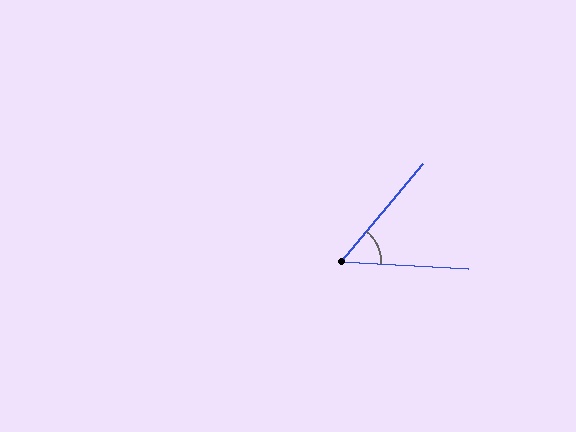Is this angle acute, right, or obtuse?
It is acute.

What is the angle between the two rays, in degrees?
Approximately 53 degrees.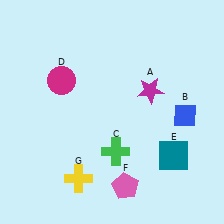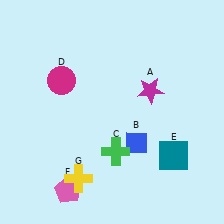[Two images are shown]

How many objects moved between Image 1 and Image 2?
2 objects moved between the two images.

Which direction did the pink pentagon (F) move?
The pink pentagon (F) moved left.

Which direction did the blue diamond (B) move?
The blue diamond (B) moved left.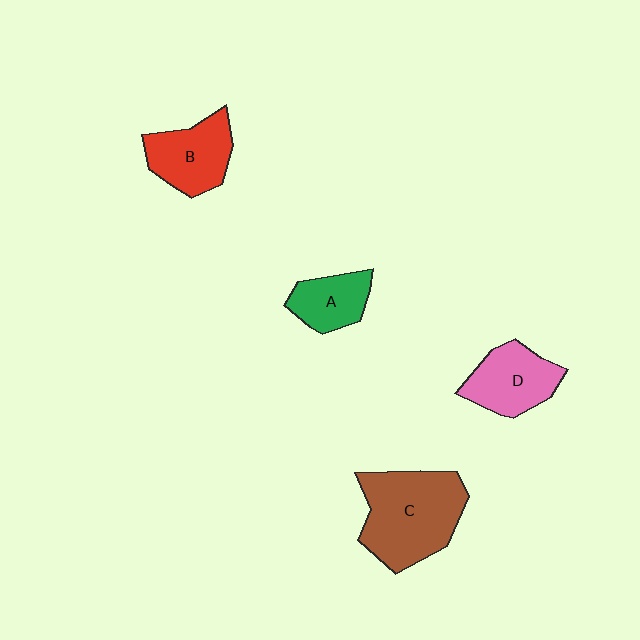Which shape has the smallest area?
Shape A (green).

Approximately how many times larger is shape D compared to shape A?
Approximately 1.3 times.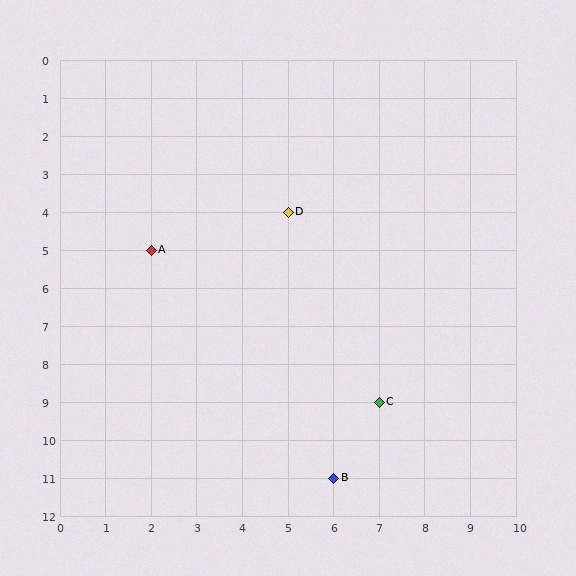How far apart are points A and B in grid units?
Points A and B are 4 columns and 6 rows apart (about 7.2 grid units diagonally).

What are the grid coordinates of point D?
Point D is at grid coordinates (5, 4).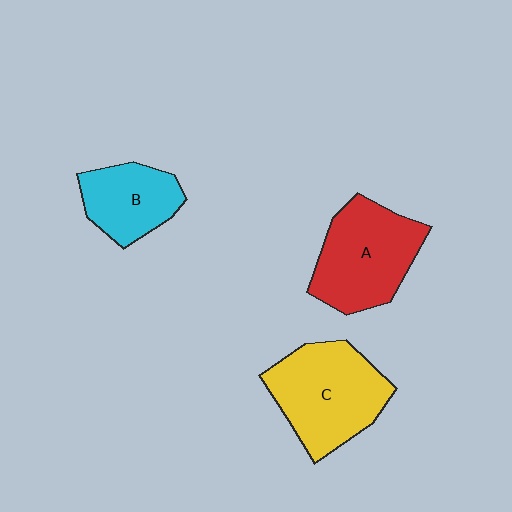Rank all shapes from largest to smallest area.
From largest to smallest: C (yellow), A (red), B (cyan).